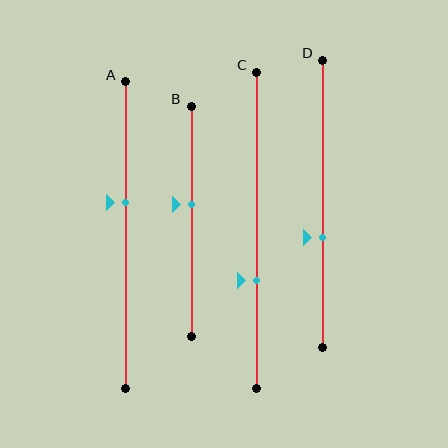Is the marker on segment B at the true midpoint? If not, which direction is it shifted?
No, the marker on segment B is shifted upward by about 7% of the segment length.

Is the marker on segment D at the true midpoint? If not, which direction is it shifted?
No, the marker on segment D is shifted downward by about 12% of the segment length.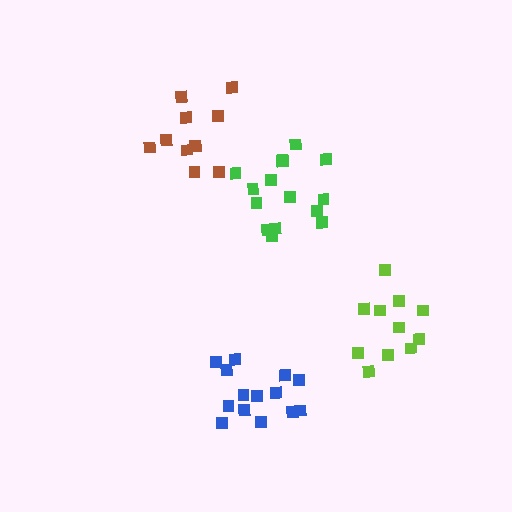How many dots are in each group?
Group 1: 10 dots, Group 2: 14 dots, Group 3: 15 dots, Group 4: 11 dots (50 total).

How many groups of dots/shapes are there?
There are 4 groups.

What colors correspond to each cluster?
The clusters are colored: brown, blue, green, lime.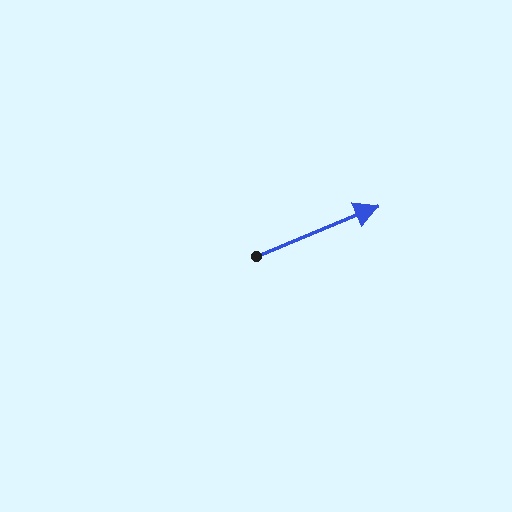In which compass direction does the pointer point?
East.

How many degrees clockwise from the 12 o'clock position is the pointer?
Approximately 68 degrees.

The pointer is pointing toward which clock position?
Roughly 2 o'clock.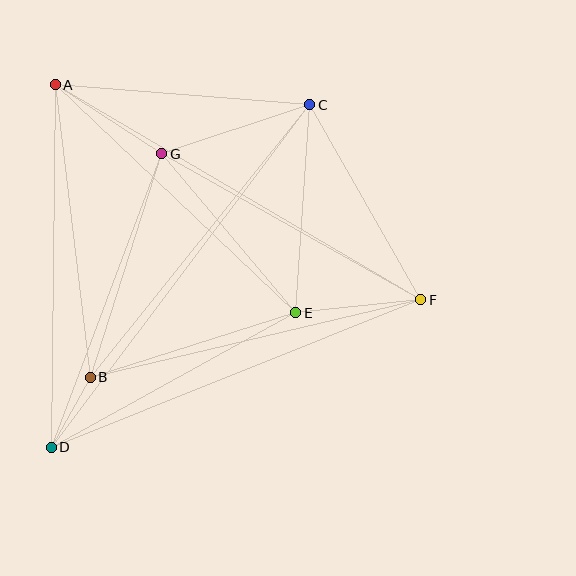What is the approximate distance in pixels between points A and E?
The distance between A and E is approximately 331 pixels.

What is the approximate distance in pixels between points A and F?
The distance between A and F is approximately 424 pixels.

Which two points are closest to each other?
Points B and D are closest to each other.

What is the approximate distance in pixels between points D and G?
The distance between D and G is approximately 314 pixels.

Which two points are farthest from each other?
Points C and D are farthest from each other.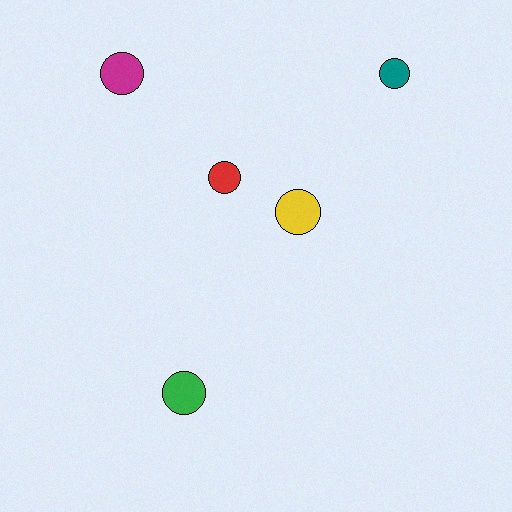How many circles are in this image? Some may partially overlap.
There are 5 circles.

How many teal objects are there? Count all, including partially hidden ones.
There is 1 teal object.